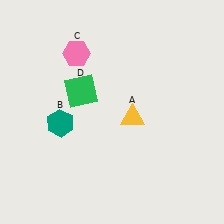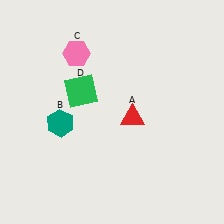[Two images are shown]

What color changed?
The triangle (A) changed from yellow in Image 1 to red in Image 2.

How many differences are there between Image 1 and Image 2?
There is 1 difference between the two images.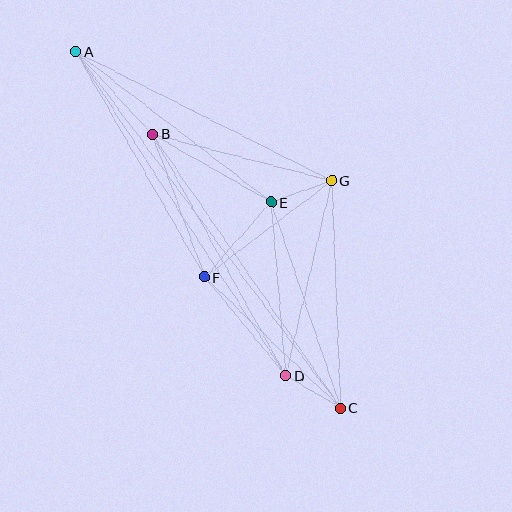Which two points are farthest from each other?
Points A and C are farthest from each other.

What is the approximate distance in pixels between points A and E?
The distance between A and E is approximately 247 pixels.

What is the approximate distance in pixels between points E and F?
The distance between E and F is approximately 100 pixels.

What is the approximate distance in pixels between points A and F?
The distance between A and F is approximately 260 pixels.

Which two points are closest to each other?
Points C and D are closest to each other.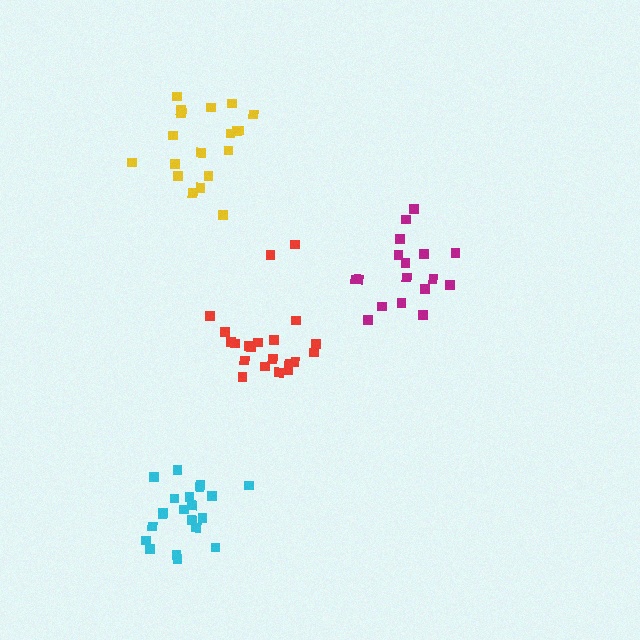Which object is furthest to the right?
The magenta cluster is rightmost.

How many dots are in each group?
Group 1: 21 dots, Group 2: 19 dots, Group 3: 17 dots, Group 4: 21 dots (78 total).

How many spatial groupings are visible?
There are 4 spatial groupings.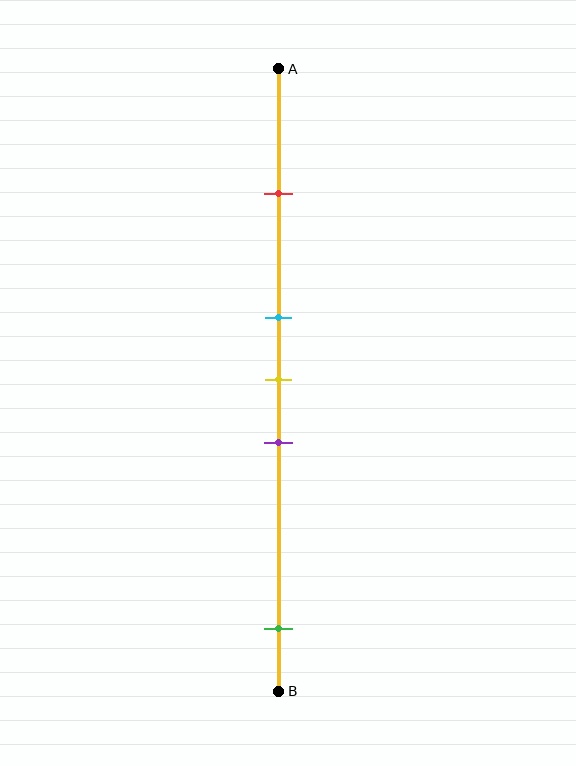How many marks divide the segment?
There are 5 marks dividing the segment.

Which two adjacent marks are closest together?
The cyan and yellow marks are the closest adjacent pair.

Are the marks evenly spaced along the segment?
No, the marks are not evenly spaced.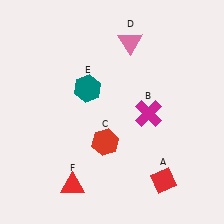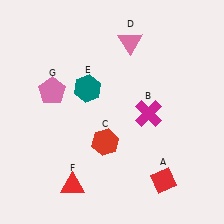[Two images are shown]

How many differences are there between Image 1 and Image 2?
There is 1 difference between the two images.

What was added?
A pink pentagon (G) was added in Image 2.